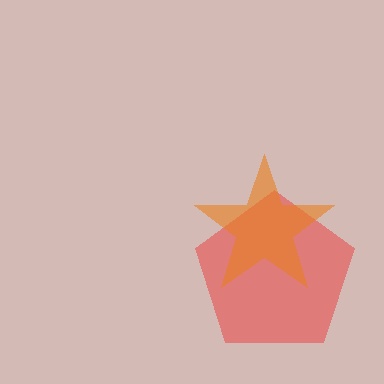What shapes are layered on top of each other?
The layered shapes are: a red pentagon, an orange star.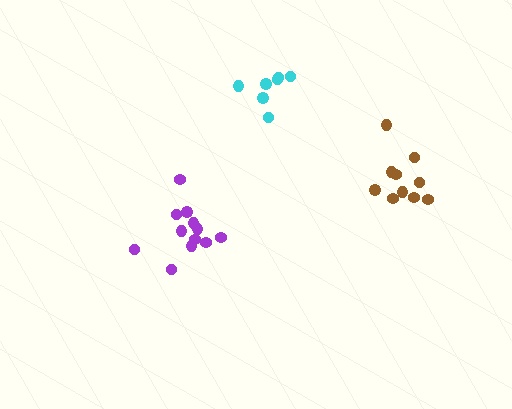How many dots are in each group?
Group 1: 10 dots, Group 2: 7 dots, Group 3: 12 dots (29 total).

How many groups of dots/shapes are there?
There are 3 groups.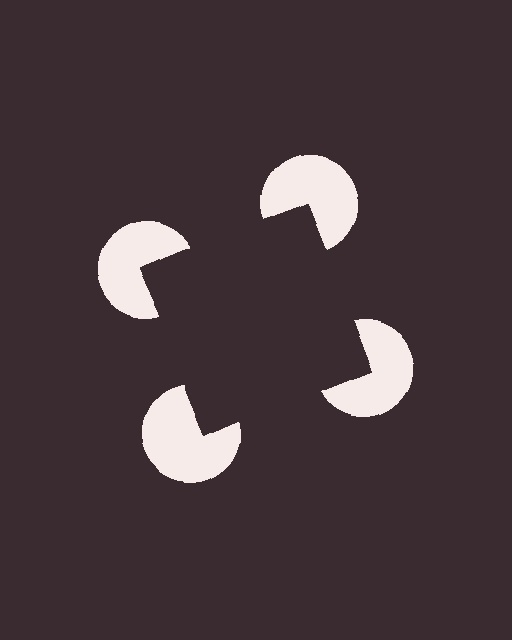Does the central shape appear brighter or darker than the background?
It typically appears slightly darker than the background, even though no actual brightness change is drawn.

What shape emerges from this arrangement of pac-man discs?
An illusory square — its edges are inferred from the aligned wedge cuts in the pac-man discs, not physically drawn.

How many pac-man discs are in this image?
There are 4 — one at each vertex of the illusory square.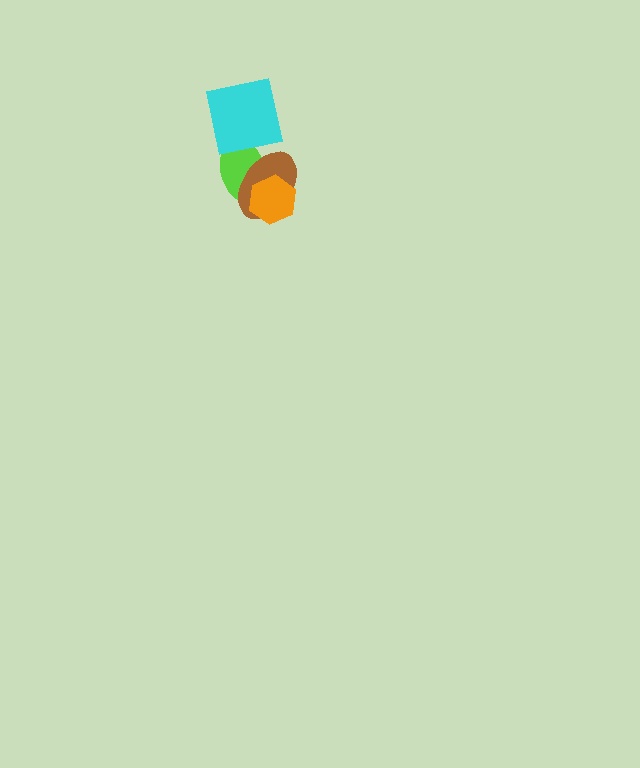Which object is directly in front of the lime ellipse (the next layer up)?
The brown ellipse is directly in front of the lime ellipse.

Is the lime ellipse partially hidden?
Yes, it is partially covered by another shape.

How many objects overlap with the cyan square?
2 objects overlap with the cyan square.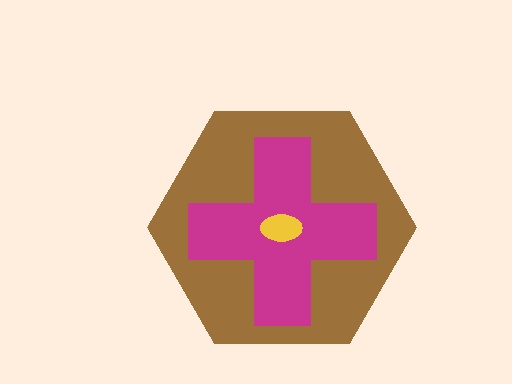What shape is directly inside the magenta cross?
The yellow ellipse.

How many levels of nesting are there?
3.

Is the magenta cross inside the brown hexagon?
Yes.